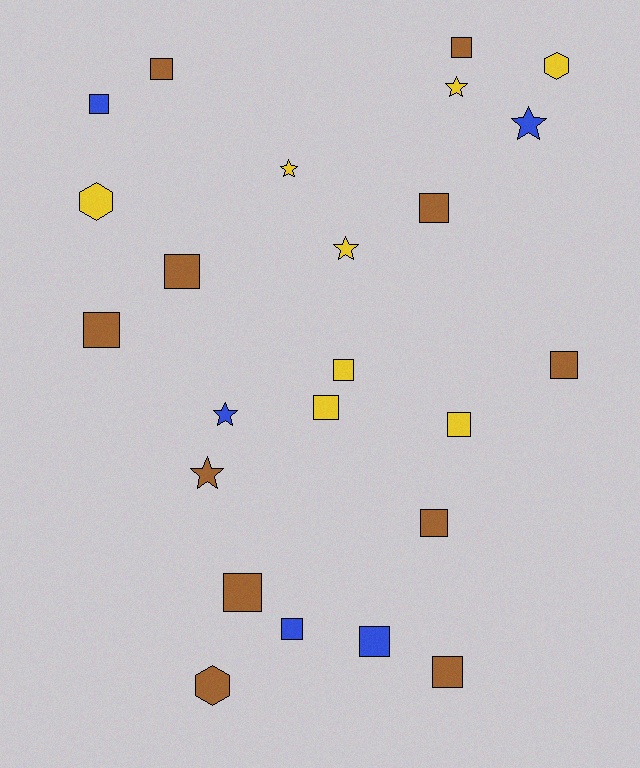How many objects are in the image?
There are 24 objects.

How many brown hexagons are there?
There is 1 brown hexagon.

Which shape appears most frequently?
Square, with 15 objects.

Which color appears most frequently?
Brown, with 11 objects.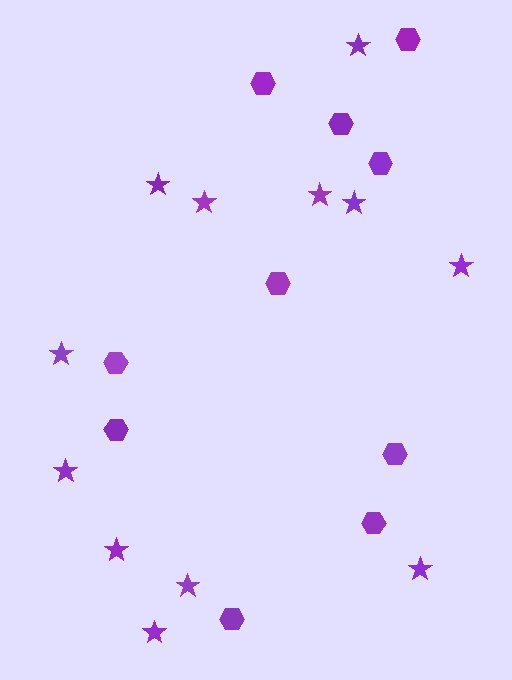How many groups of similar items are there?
There are 2 groups: one group of hexagons (10) and one group of stars (12).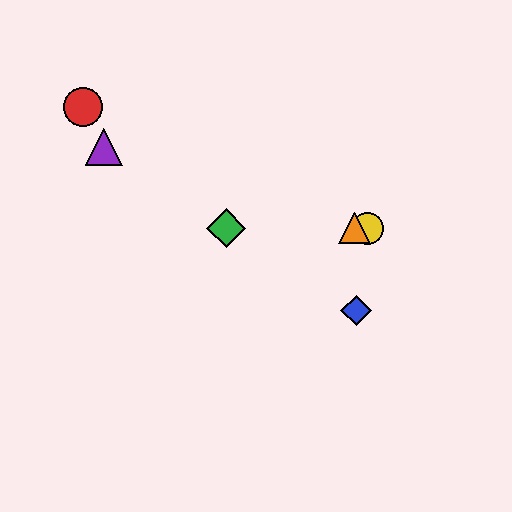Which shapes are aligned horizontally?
The green diamond, the yellow circle, the orange triangle are aligned horizontally.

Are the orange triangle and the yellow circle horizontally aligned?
Yes, both are at y≈228.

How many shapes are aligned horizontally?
3 shapes (the green diamond, the yellow circle, the orange triangle) are aligned horizontally.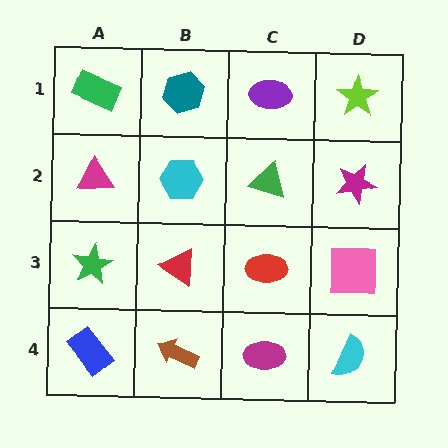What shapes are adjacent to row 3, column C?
A green triangle (row 2, column C), a magenta ellipse (row 4, column C), a red triangle (row 3, column B), a pink square (row 3, column D).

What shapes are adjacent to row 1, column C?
A green triangle (row 2, column C), a teal hexagon (row 1, column B), a lime star (row 1, column D).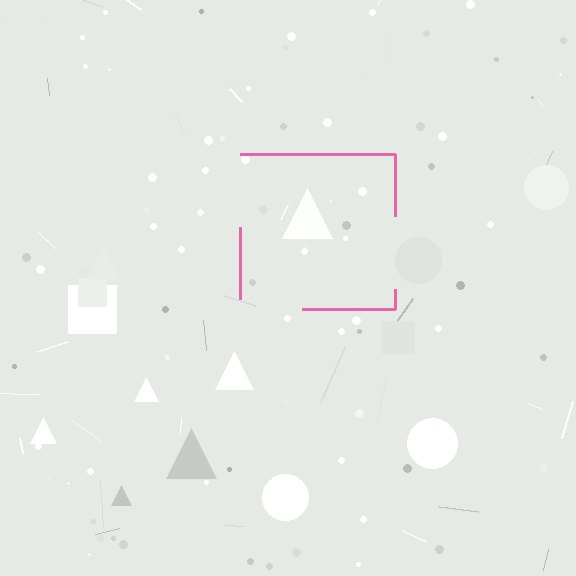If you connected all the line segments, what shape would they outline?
They would outline a square.